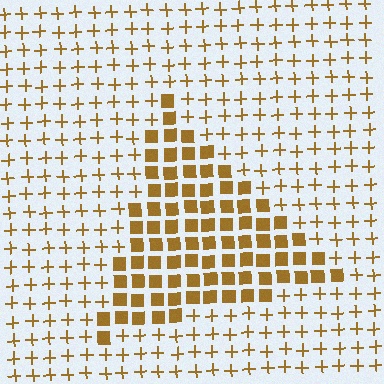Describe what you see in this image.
The image is filled with small brown elements arranged in a uniform grid. A triangle-shaped region contains squares, while the surrounding area contains plus signs. The boundary is defined purely by the change in element shape.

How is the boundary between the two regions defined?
The boundary is defined by a change in element shape: squares inside vs. plus signs outside. All elements share the same color and spacing.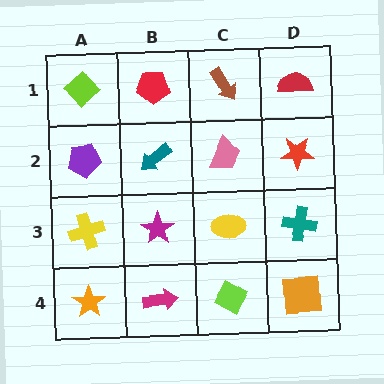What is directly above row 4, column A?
A yellow cross.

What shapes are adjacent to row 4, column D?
A teal cross (row 3, column D), a lime diamond (row 4, column C).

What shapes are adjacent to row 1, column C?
A pink trapezoid (row 2, column C), a red pentagon (row 1, column B), a red semicircle (row 1, column D).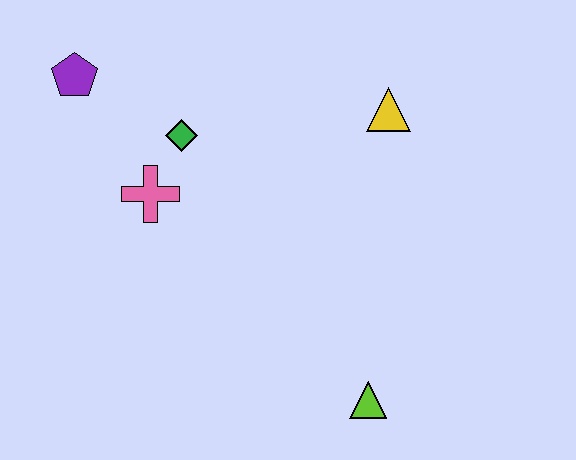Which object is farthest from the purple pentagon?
The lime triangle is farthest from the purple pentagon.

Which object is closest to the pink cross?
The green diamond is closest to the pink cross.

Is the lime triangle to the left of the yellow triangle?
Yes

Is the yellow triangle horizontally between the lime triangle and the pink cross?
No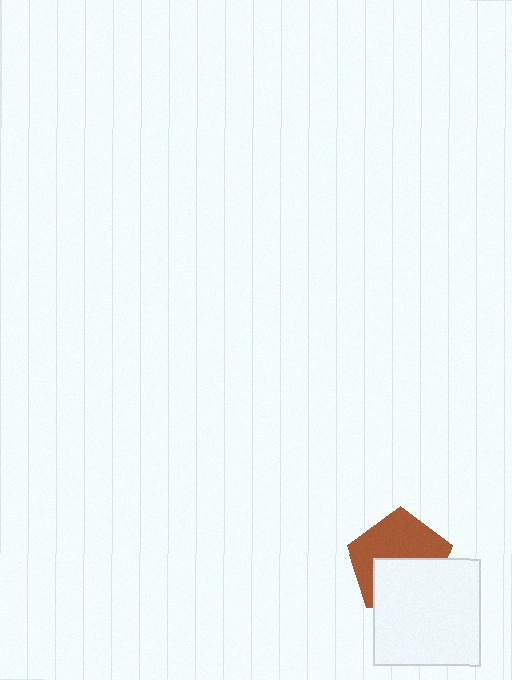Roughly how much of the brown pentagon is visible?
About half of it is visible (roughly 54%).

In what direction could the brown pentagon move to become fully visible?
The brown pentagon could move up. That would shift it out from behind the white square entirely.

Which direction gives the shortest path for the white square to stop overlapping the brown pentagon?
Moving down gives the shortest separation.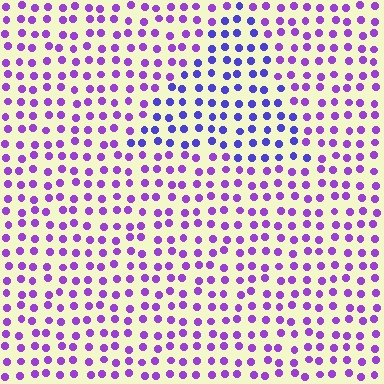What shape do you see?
I see a triangle.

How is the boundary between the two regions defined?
The boundary is defined purely by a slight shift in hue (about 32 degrees). Spacing, size, and orientation are identical on both sides.